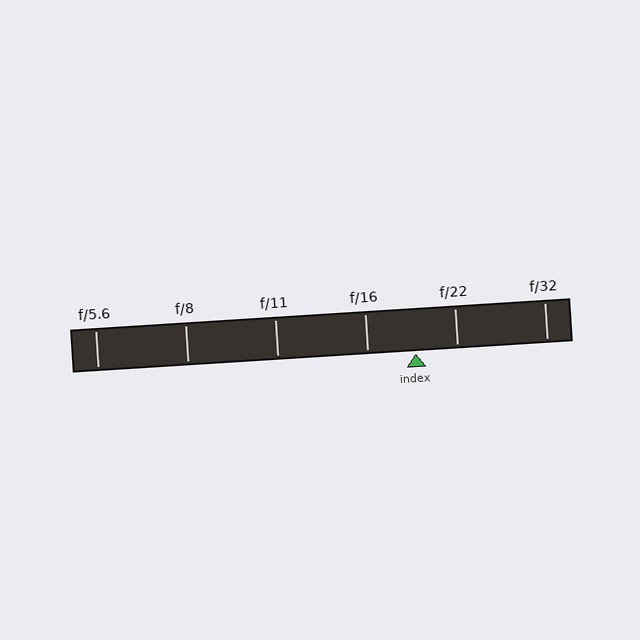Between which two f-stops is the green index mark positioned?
The index mark is between f/16 and f/22.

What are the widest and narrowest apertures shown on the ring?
The widest aperture shown is f/5.6 and the narrowest is f/32.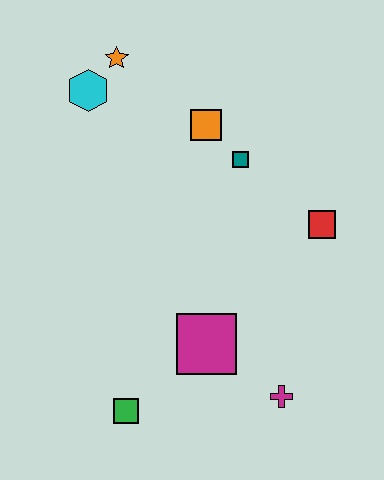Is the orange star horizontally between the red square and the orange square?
No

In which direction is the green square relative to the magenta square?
The green square is to the left of the magenta square.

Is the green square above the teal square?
No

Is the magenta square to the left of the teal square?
Yes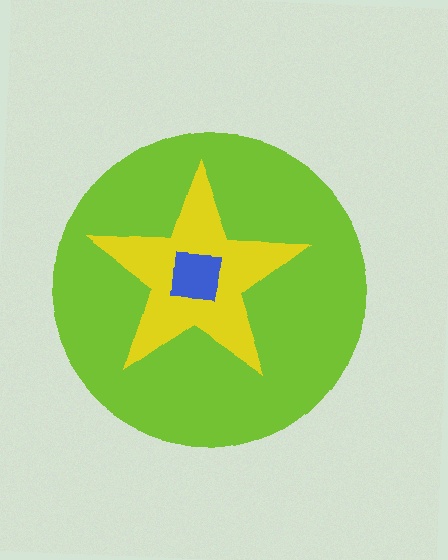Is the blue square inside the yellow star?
Yes.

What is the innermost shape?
The blue square.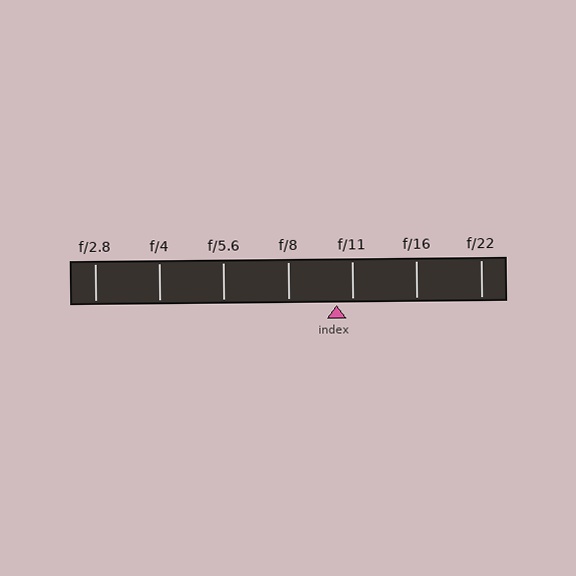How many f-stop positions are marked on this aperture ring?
There are 7 f-stop positions marked.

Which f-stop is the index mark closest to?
The index mark is closest to f/11.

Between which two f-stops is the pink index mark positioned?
The index mark is between f/8 and f/11.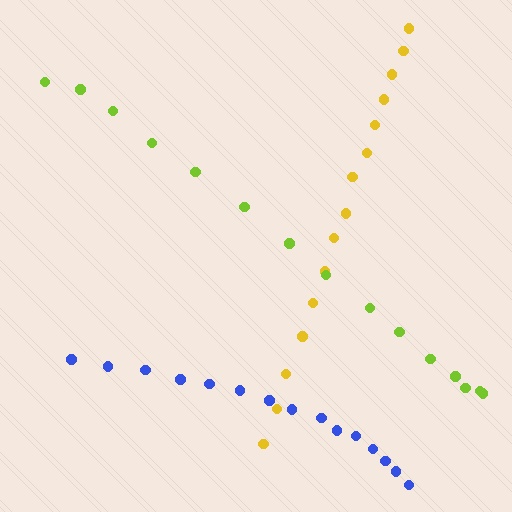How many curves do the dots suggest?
There are 3 distinct paths.